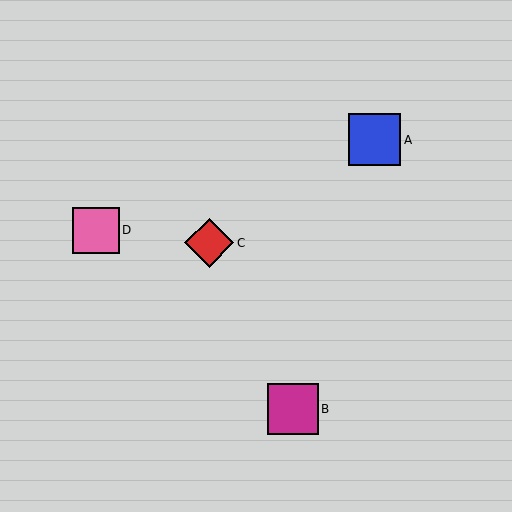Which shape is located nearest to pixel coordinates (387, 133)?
The blue square (labeled A) at (375, 140) is nearest to that location.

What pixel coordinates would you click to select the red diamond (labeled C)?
Click at (209, 243) to select the red diamond C.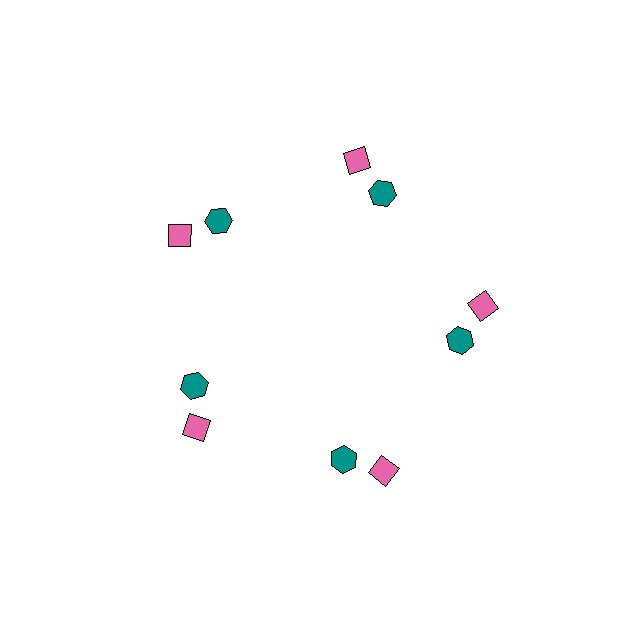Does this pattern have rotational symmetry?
Yes, this pattern has 5-fold rotational symmetry. It looks the same after rotating 72 degrees around the center.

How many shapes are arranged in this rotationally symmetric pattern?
There are 10 shapes, arranged in 5 groups of 2.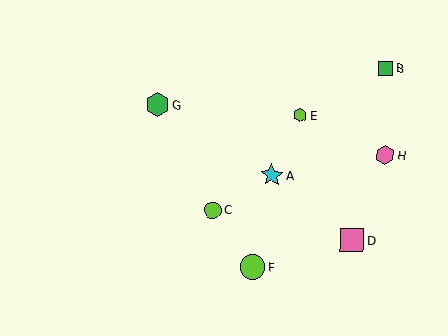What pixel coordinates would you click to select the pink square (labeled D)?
Click at (352, 240) to select the pink square D.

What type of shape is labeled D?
Shape D is a pink square.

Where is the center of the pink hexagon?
The center of the pink hexagon is at (385, 155).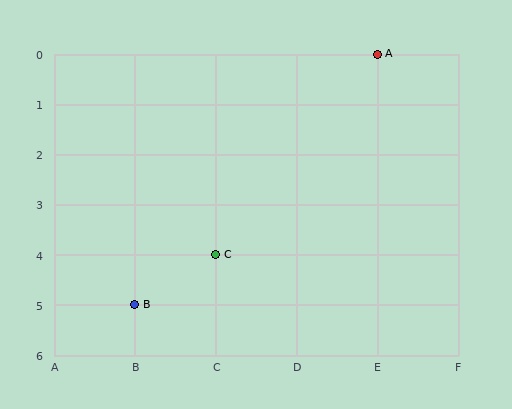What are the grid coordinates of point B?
Point B is at grid coordinates (B, 5).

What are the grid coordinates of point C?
Point C is at grid coordinates (C, 4).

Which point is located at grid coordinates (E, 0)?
Point A is at (E, 0).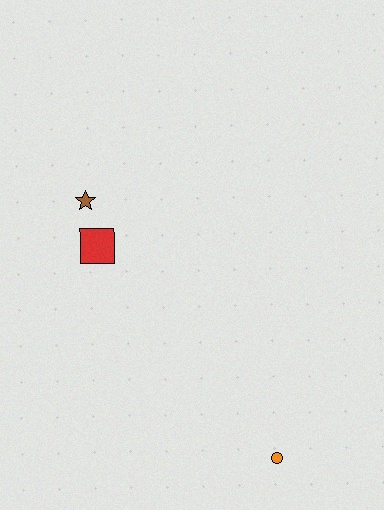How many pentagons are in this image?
There are no pentagons.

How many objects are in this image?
There are 3 objects.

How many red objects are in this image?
There is 1 red object.